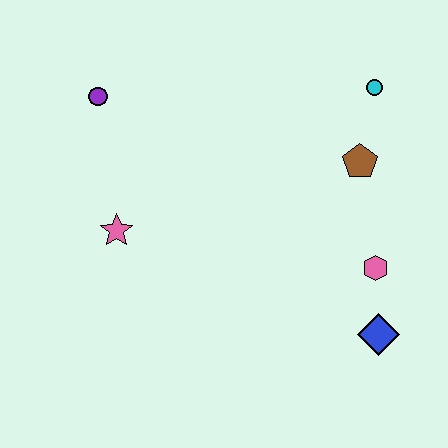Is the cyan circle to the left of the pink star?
No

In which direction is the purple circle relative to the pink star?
The purple circle is above the pink star.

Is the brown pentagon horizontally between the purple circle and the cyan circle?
Yes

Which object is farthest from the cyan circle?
The pink star is farthest from the cyan circle.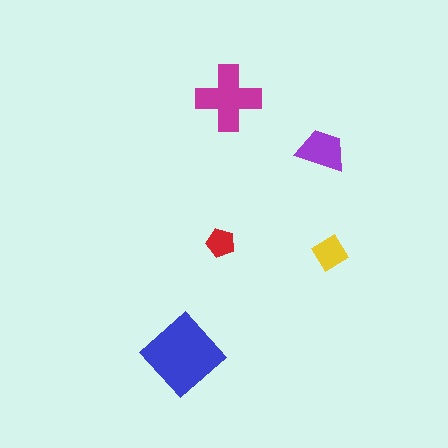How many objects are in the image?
There are 5 objects in the image.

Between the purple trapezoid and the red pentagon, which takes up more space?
The purple trapezoid.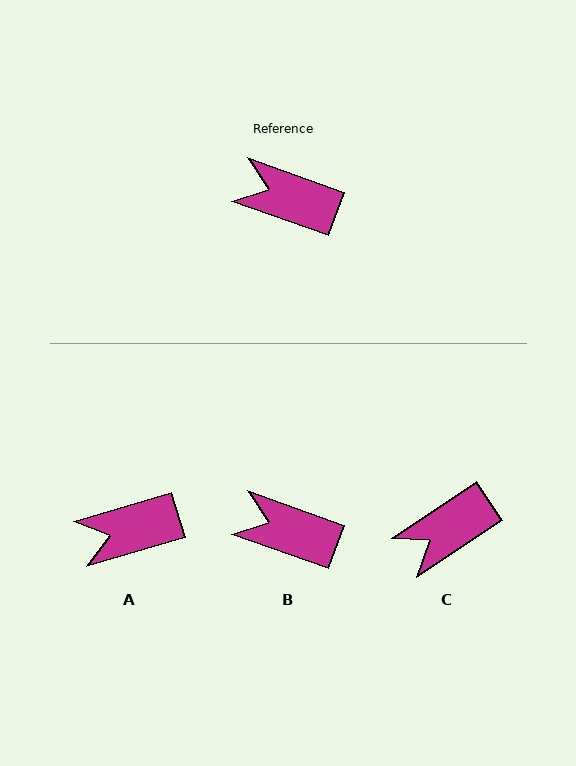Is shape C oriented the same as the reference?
No, it is off by about 54 degrees.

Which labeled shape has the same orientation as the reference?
B.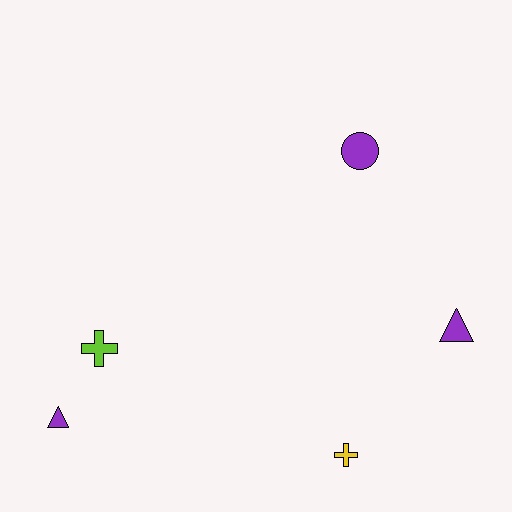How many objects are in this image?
There are 5 objects.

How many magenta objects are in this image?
There are no magenta objects.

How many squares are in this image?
There are no squares.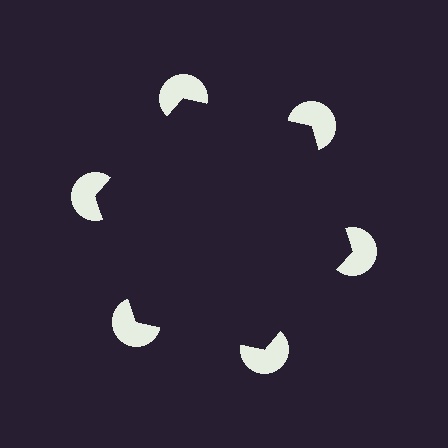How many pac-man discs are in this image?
There are 6 — one at each vertex of the illusory hexagon.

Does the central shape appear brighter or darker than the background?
It typically appears slightly darker than the background, even though no actual brightness change is drawn.